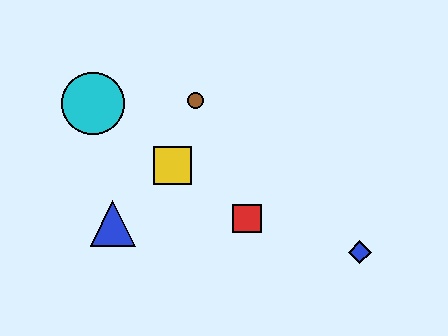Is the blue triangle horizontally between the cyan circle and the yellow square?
Yes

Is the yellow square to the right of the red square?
No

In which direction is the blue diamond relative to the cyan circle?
The blue diamond is to the right of the cyan circle.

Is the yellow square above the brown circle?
No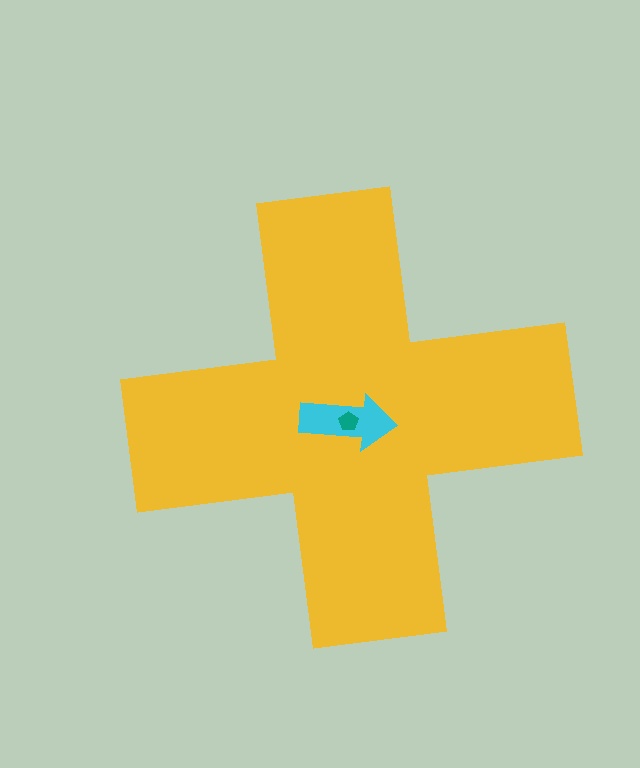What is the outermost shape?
The yellow cross.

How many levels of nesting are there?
3.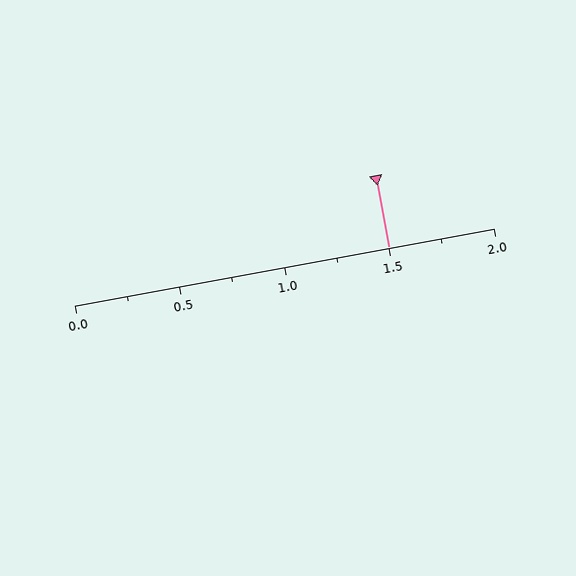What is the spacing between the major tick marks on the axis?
The major ticks are spaced 0.5 apart.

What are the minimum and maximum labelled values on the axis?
The axis runs from 0.0 to 2.0.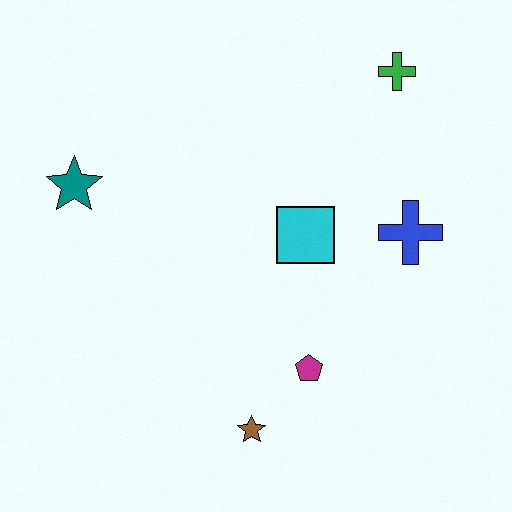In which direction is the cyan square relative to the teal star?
The cyan square is to the right of the teal star.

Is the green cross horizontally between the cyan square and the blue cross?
Yes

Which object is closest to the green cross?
The blue cross is closest to the green cross.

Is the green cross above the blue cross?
Yes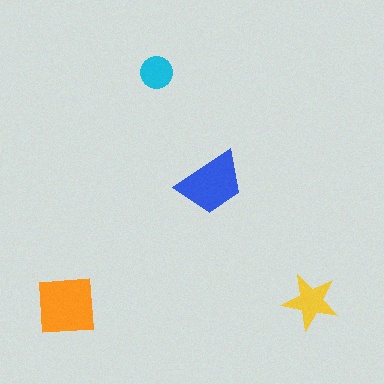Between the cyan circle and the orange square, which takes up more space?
The orange square.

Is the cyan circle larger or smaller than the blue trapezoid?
Smaller.